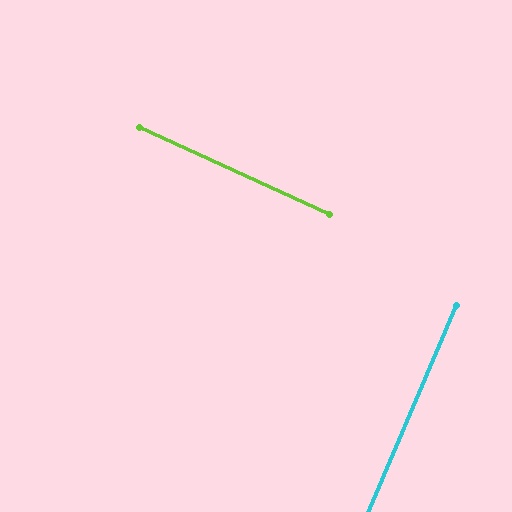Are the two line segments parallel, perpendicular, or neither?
Perpendicular — they meet at approximately 88°.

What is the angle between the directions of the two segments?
Approximately 88 degrees.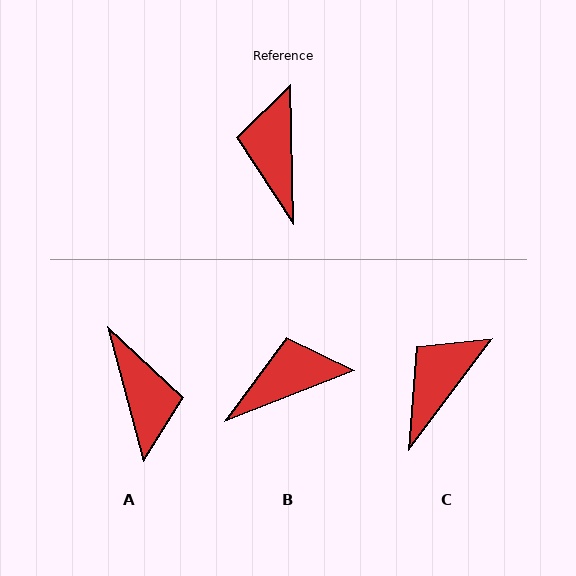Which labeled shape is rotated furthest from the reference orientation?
A, about 166 degrees away.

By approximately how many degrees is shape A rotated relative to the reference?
Approximately 166 degrees clockwise.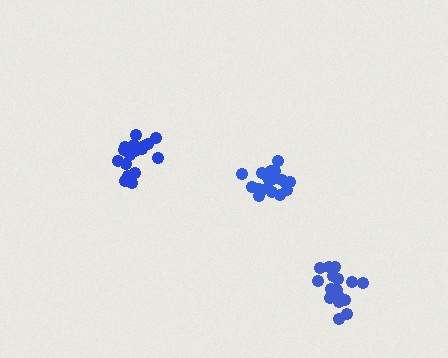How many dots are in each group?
Group 1: 17 dots, Group 2: 17 dots, Group 3: 20 dots (54 total).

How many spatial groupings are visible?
There are 3 spatial groupings.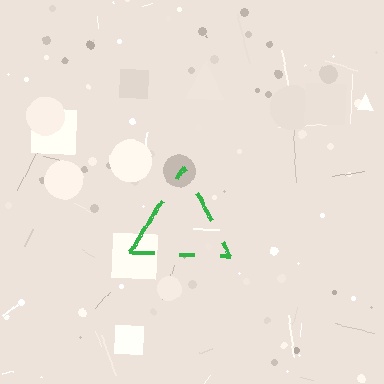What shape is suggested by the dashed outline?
The dashed outline suggests a triangle.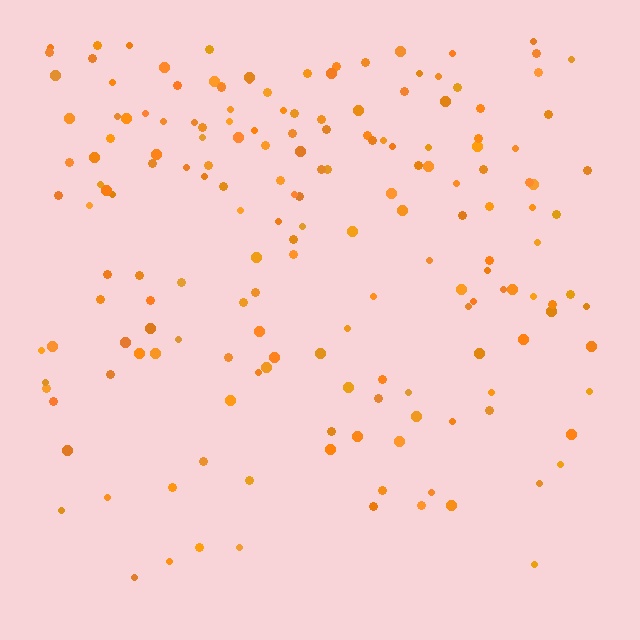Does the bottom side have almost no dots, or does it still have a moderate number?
Still a moderate number, just noticeably fewer than the top.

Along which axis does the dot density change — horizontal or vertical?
Vertical.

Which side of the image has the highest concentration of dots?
The top.